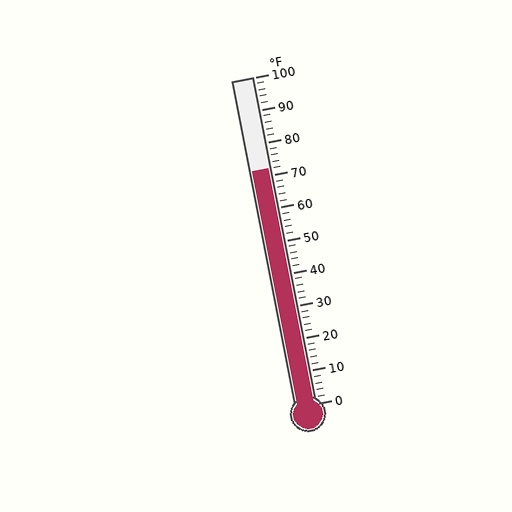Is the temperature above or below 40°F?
The temperature is above 40°F.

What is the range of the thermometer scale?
The thermometer scale ranges from 0°F to 100°F.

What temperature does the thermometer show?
The thermometer shows approximately 72°F.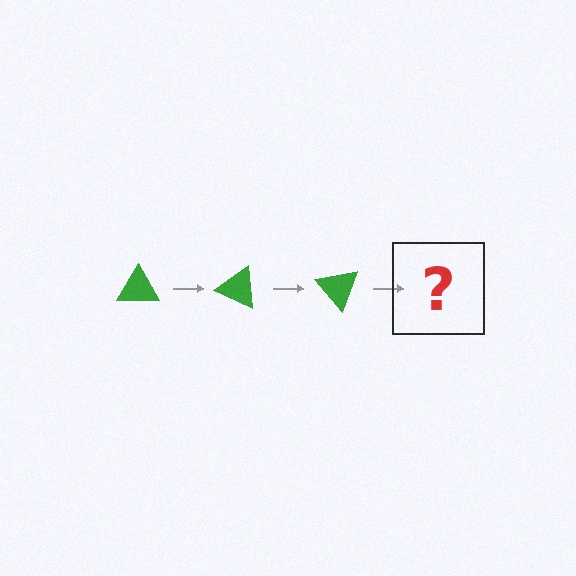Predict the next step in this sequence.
The next step is a green triangle rotated 75 degrees.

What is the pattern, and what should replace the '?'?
The pattern is that the triangle rotates 25 degrees each step. The '?' should be a green triangle rotated 75 degrees.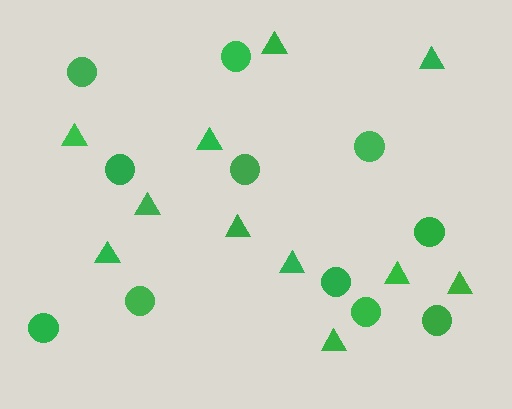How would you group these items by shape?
There are 2 groups: one group of circles (11) and one group of triangles (11).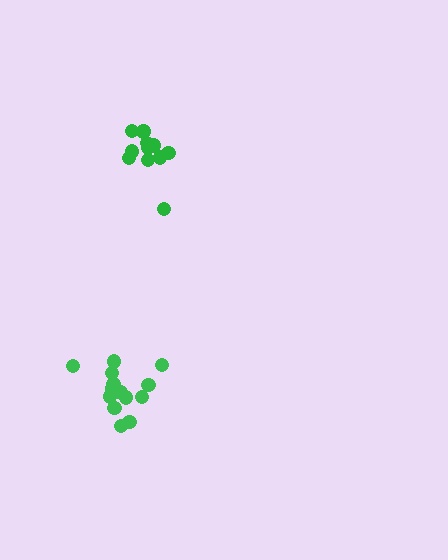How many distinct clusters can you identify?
There are 2 distinct clusters.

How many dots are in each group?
Group 1: 11 dots, Group 2: 14 dots (25 total).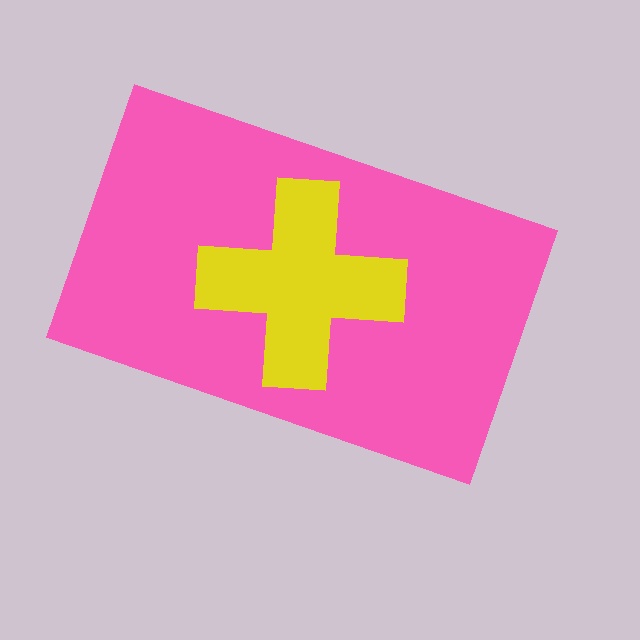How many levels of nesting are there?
2.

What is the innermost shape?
The yellow cross.